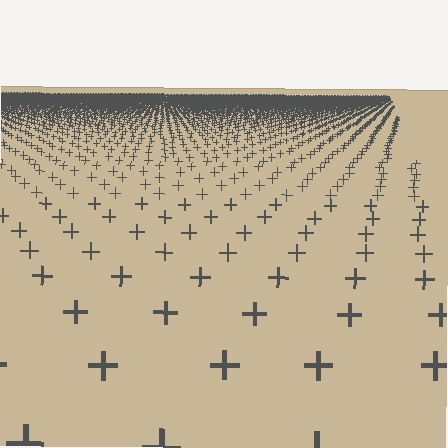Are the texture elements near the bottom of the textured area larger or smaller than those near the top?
Larger. Near the bottom, elements are closer to the viewer and appear at a bigger on-screen size.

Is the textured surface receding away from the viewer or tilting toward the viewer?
The surface is receding away from the viewer. Texture elements get smaller and denser toward the top.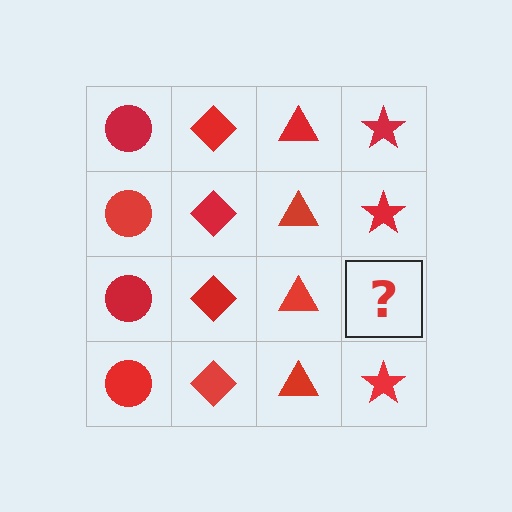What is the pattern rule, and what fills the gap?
The rule is that each column has a consistent shape. The gap should be filled with a red star.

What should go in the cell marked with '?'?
The missing cell should contain a red star.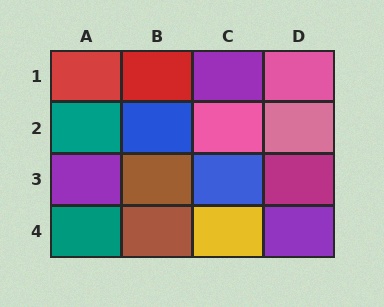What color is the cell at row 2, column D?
Pink.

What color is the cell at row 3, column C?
Blue.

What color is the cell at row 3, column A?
Purple.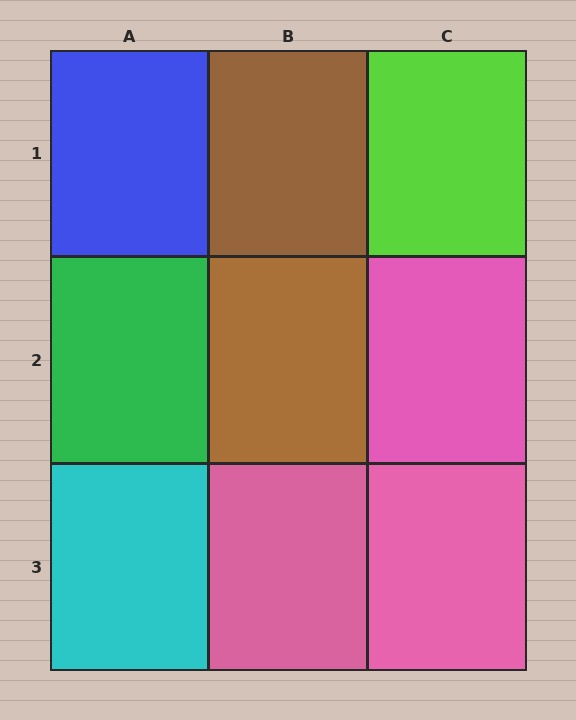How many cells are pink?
3 cells are pink.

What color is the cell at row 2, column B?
Brown.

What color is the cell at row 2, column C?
Pink.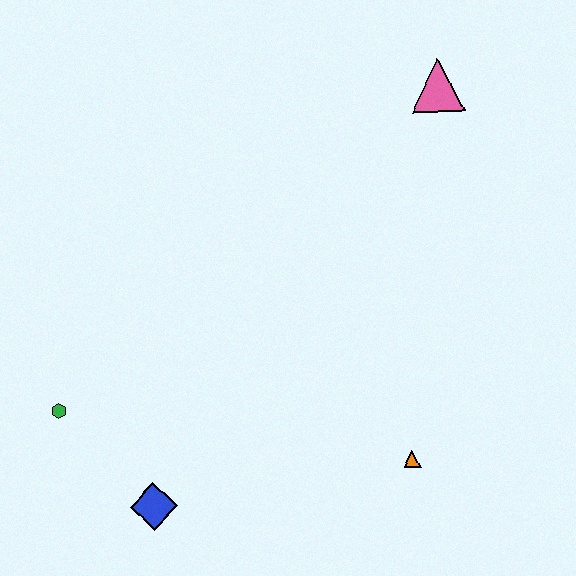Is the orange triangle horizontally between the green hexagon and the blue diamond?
No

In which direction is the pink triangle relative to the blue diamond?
The pink triangle is above the blue diamond.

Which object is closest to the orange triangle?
The blue diamond is closest to the orange triangle.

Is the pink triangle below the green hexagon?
No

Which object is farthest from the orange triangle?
The pink triangle is farthest from the orange triangle.